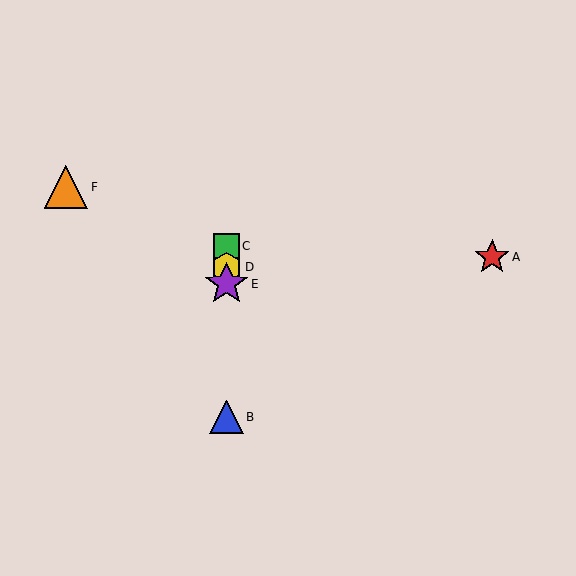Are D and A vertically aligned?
No, D is at x≈226 and A is at x≈492.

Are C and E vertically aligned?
Yes, both are at x≈226.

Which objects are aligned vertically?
Objects B, C, D, E are aligned vertically.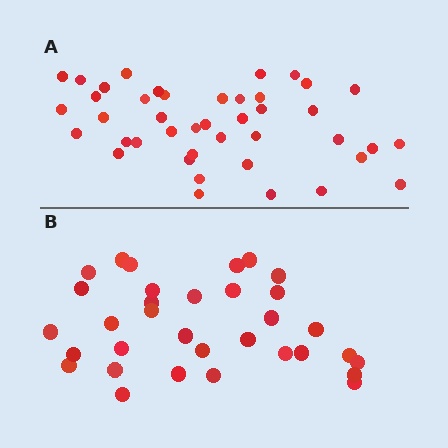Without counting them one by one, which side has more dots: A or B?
Region A (the top region) has more dots.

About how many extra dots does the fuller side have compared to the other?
Region A has roughly 8 or so more dots than region B.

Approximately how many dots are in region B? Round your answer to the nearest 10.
About 30 dots. (The exact count is 33, which rounds to 30.)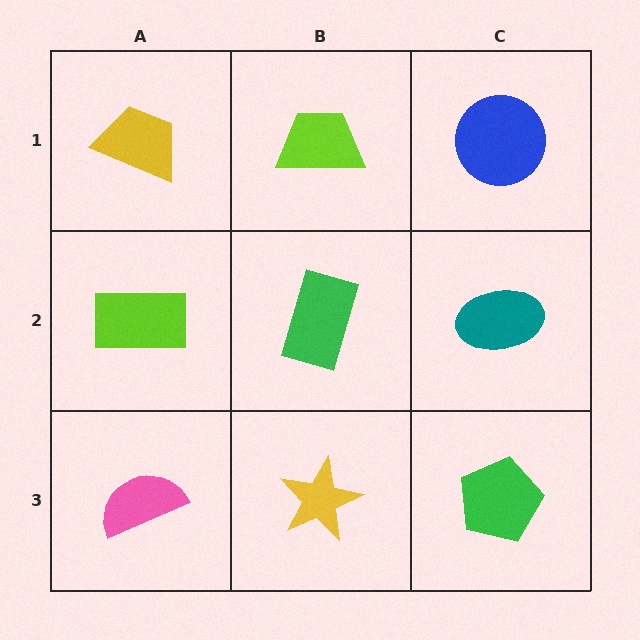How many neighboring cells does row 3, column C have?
2.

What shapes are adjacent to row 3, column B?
A green rectangle (row 2, column B), a pink semicircle (row 3, column A), a green pentagon (row 3, column C).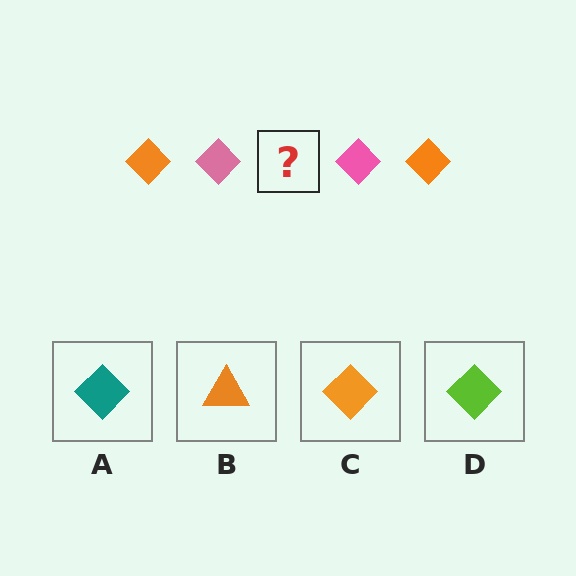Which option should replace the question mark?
Option C.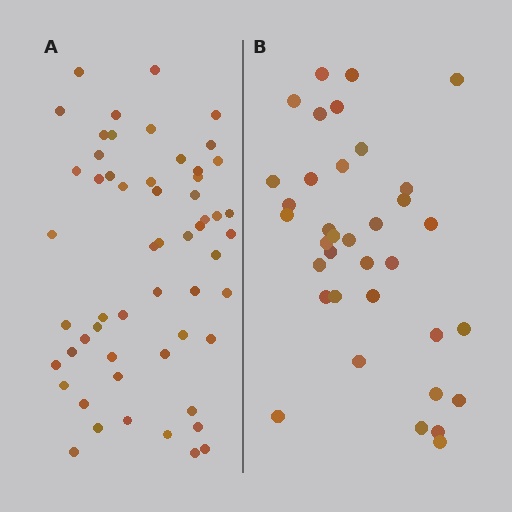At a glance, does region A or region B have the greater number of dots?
Region A (the left region) has more dots.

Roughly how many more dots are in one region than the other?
Region A has approximately 20 more dots than region B.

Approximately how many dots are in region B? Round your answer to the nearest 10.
About 40 dots. (The exact count is 36, which rounds to 40.)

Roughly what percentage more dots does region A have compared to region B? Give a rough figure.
About 55% more.